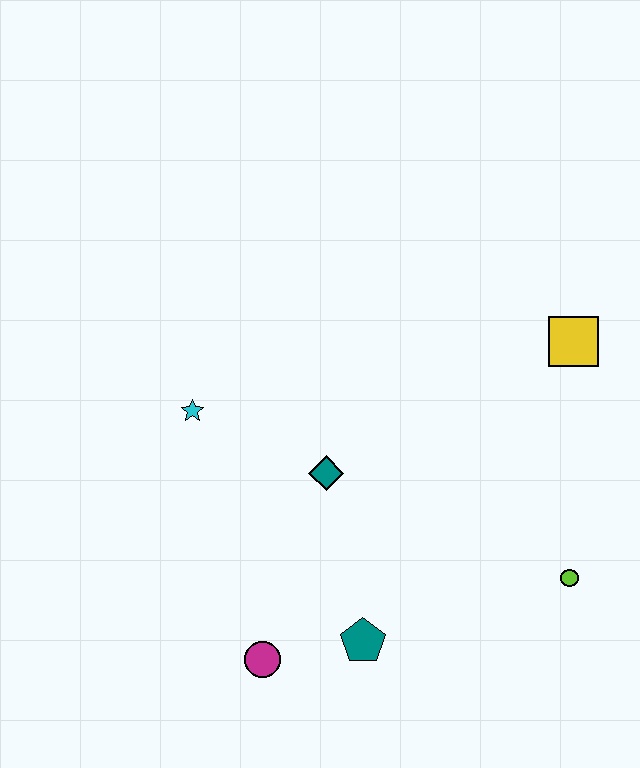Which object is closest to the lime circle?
The teal pentagon is closest to the lime circle.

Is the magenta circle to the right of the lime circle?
No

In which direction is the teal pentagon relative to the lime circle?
The teal pentagon is to the left of the lime circle.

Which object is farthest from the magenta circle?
The yellow square is farthest from the magenta circle.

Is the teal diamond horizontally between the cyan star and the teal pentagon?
Yes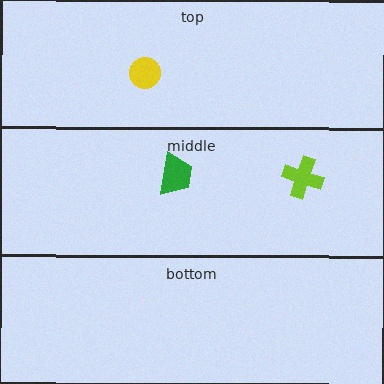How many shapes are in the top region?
1.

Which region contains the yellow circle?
The top region.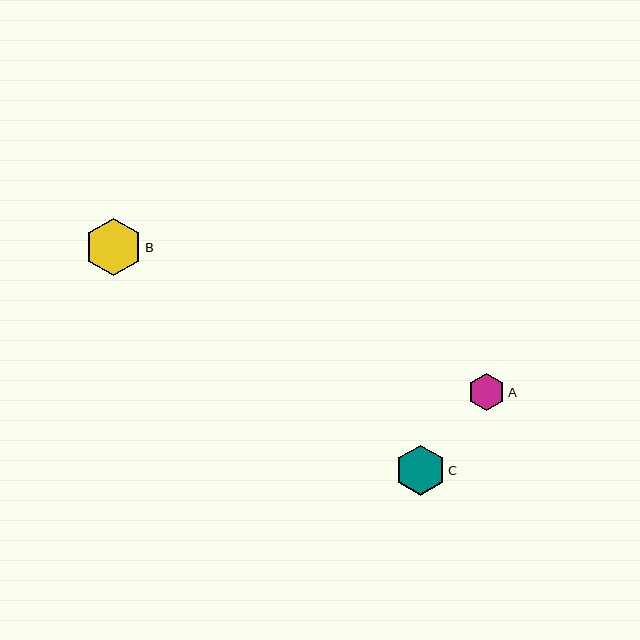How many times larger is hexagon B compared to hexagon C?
Hexagon B is approximately 1.2 times the size of hexagon C.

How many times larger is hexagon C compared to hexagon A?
Hexagon C is approximately 1.4 times the size of hexagon A.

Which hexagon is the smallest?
Hexagon A is the smallest with a size of approximately 37 pixels.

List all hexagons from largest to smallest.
From largest to smallest: B, C, A.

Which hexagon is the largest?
Hexagon B is the largest with a size of approximately 58 pixels.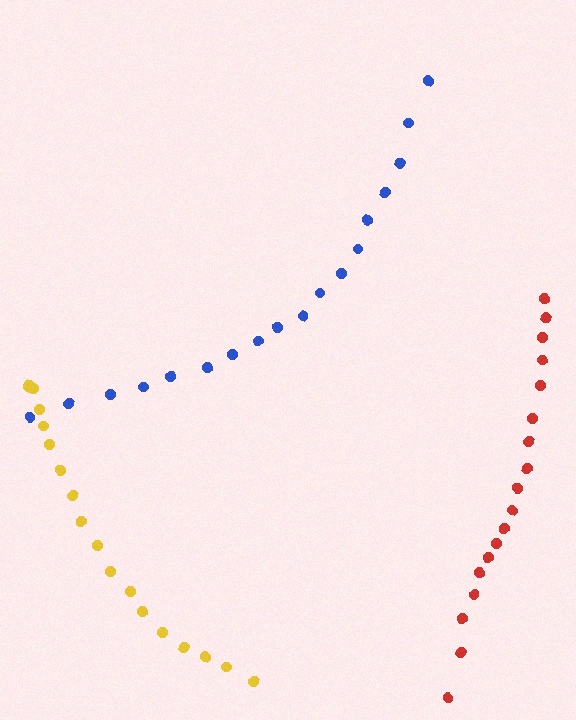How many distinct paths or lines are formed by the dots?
There are 3 distinct paths.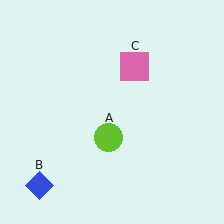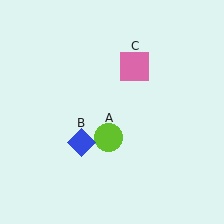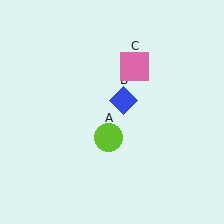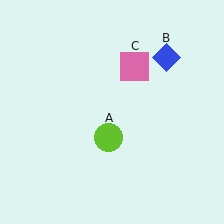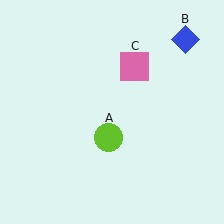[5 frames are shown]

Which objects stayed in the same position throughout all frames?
Lime circle (object A) and pink square (object C) remained stationary.